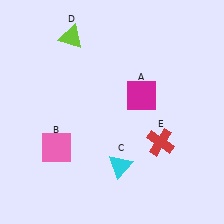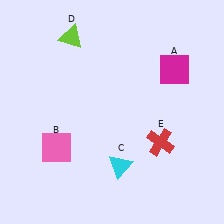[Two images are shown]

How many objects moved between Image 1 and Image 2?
1 object moved between the two images.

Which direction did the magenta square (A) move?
The magenta square (A) moved right.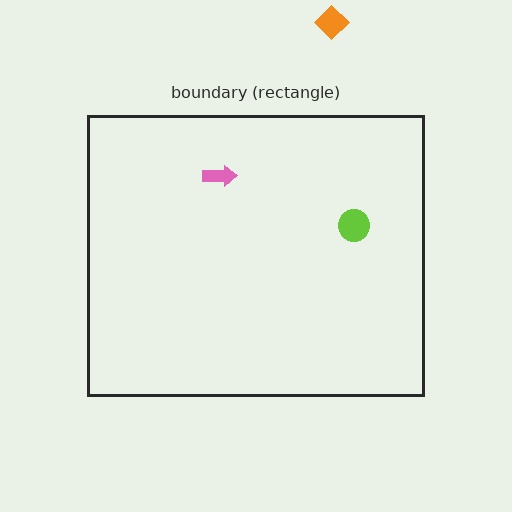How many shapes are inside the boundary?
2 inside, 1 outside.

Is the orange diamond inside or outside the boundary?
Outside.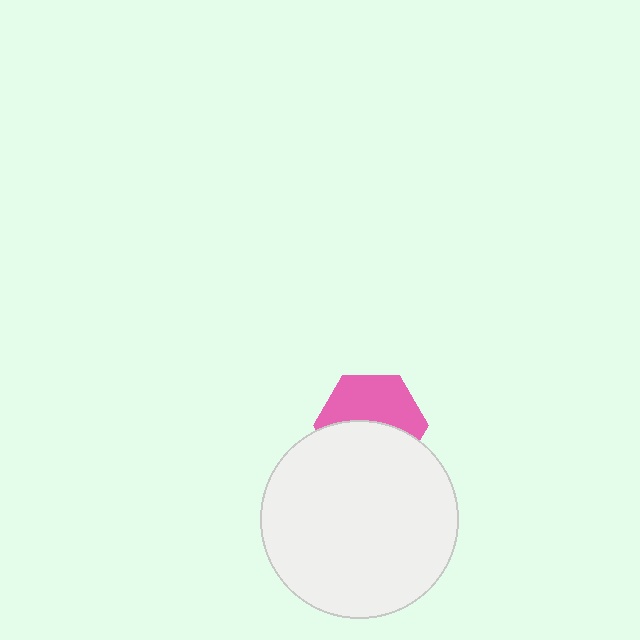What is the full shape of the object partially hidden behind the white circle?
The partially hidden object is a pink hexagon.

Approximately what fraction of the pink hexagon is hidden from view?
Roughly 49% of the pink hexagon is hidden behind the white circle.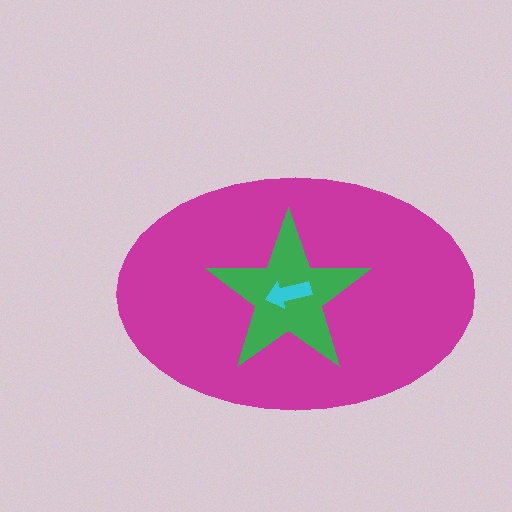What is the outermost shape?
The magenta ellipse.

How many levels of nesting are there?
3.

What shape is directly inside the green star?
The cyan arrow.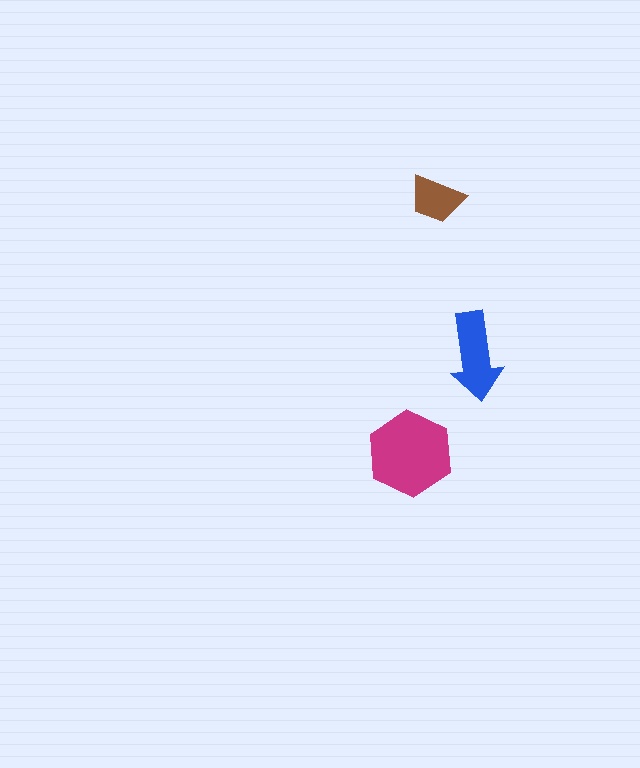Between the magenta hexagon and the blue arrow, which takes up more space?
The magenta hexagon.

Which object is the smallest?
The brown trapezoid.